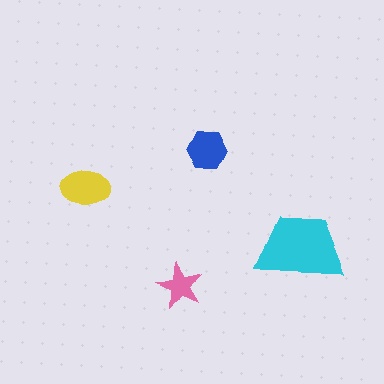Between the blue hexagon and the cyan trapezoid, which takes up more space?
The cyan trapezoid.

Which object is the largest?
The cyan trapezoid.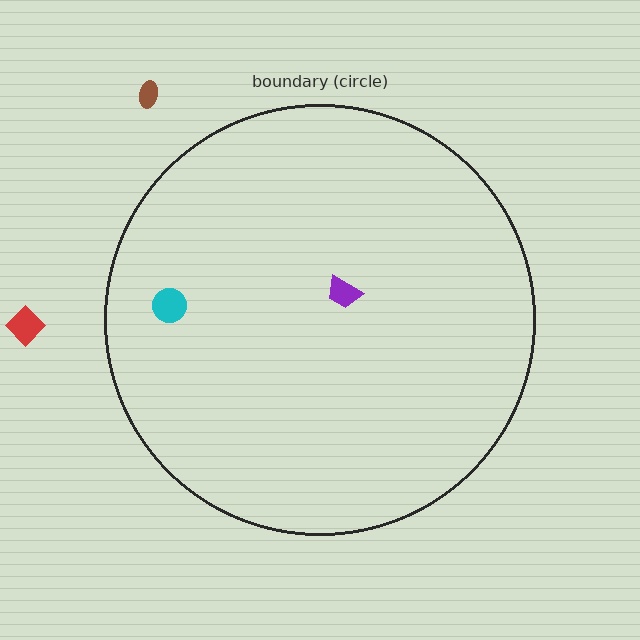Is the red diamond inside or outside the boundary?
Outside.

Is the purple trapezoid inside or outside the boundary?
Inside.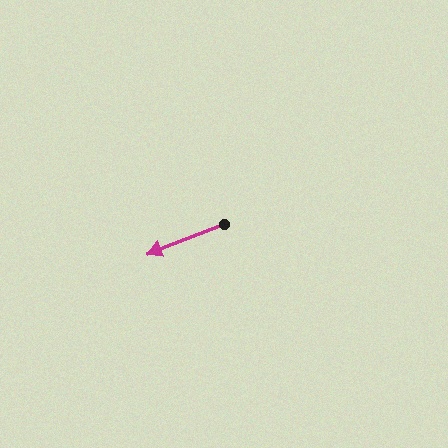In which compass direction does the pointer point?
West.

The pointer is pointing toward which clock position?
Roughly 8 o'clock.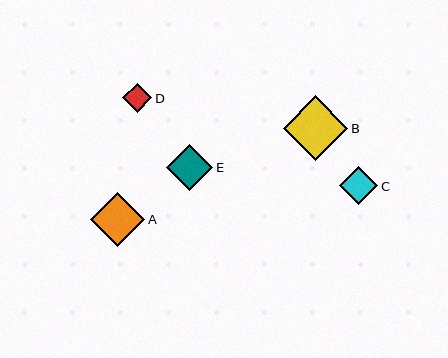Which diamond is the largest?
Diamond B is the largest with a size of approximately 64 pixels.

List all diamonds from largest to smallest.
From largest to smallest: B, A, E, C, D.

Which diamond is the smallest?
Diamond D is the smallest with a size of approximately 29 pixels.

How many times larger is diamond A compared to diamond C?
Diamond A is approximately 1.4 times the size of diamond C.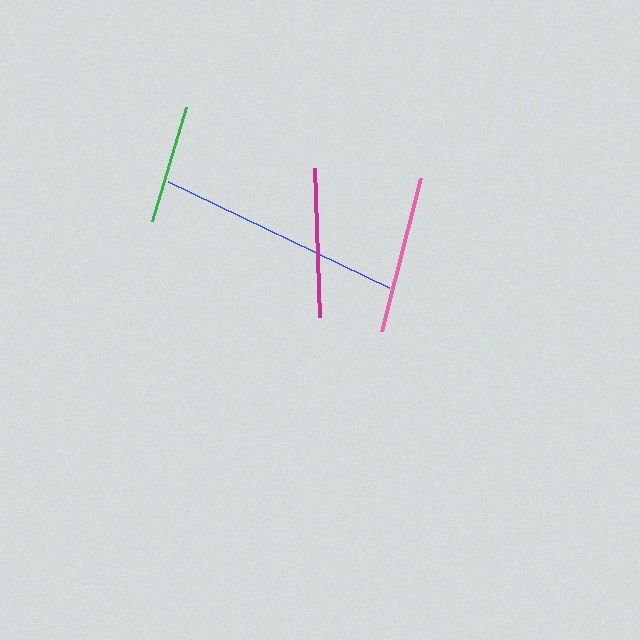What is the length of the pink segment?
The pink segment is approximately 158 pixels long.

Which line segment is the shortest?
The green line is the shortest at approximately 119 pixels.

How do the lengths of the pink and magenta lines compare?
The pink and magenta lines are approximately the same length.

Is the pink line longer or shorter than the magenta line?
The pink line is longer than the magenta line.